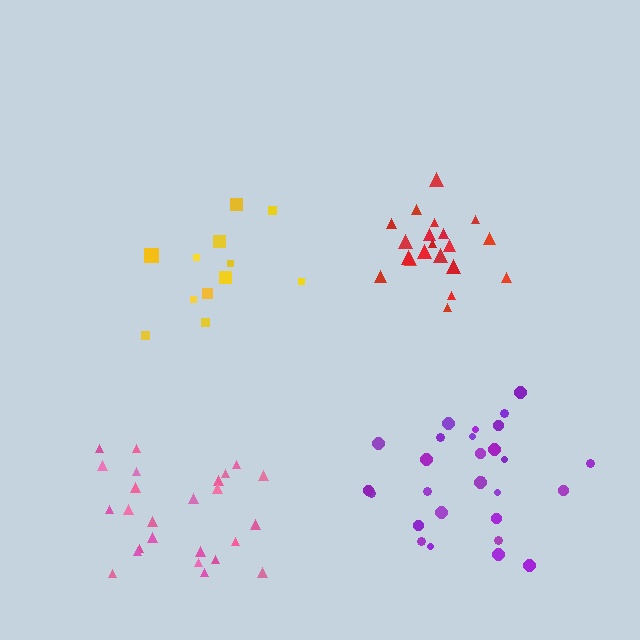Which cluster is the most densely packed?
Red.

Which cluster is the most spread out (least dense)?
Yellow.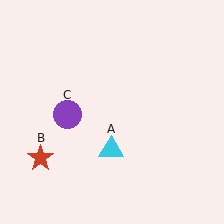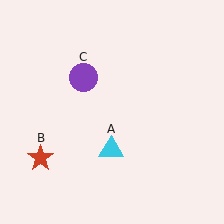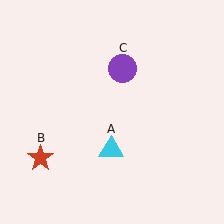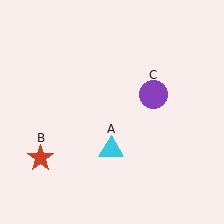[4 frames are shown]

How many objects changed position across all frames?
1 object changed position: purple circle (object C).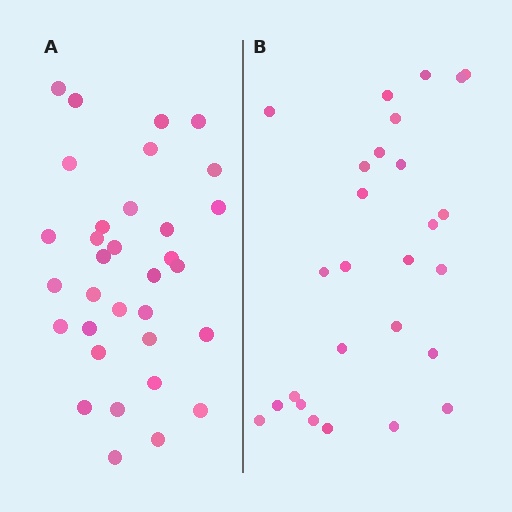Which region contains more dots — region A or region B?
Region A (the left region) has more dots.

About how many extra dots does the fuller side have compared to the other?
Region A has about 6 more dots than region B.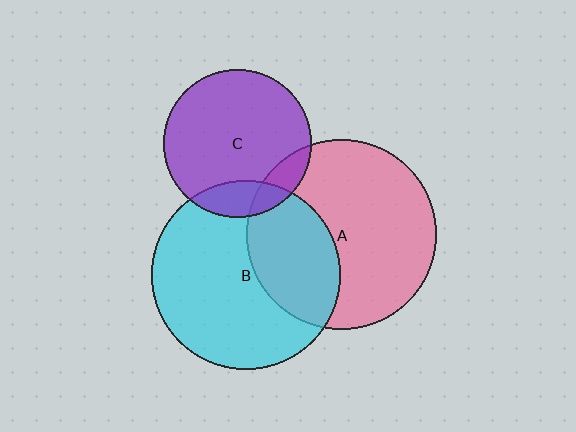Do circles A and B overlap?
Yes.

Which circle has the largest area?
Circle A (pink).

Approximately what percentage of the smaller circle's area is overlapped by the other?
Approximately 35%.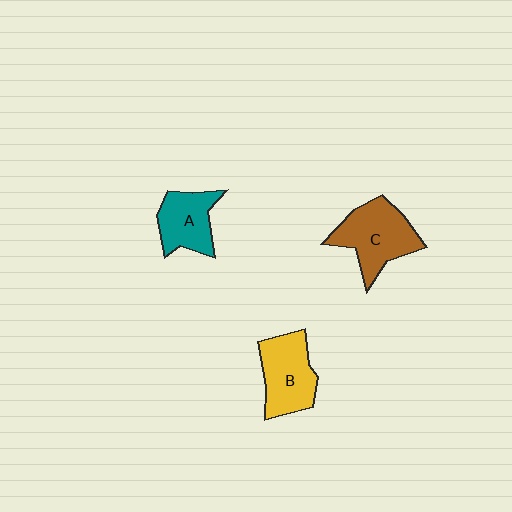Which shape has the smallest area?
Shape A (teal).